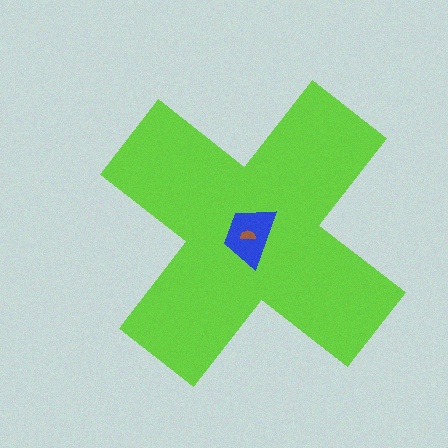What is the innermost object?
The brown semicircle.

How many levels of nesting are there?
3.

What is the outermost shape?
The lime cross.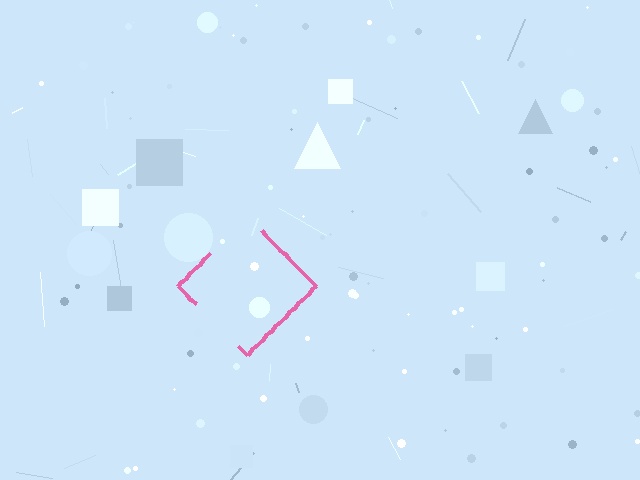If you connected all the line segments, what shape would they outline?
They would outline a diamond.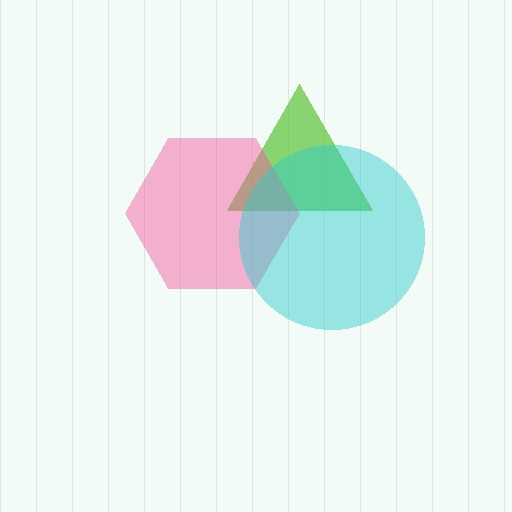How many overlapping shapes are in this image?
There are 3 overlapping shapes in the image.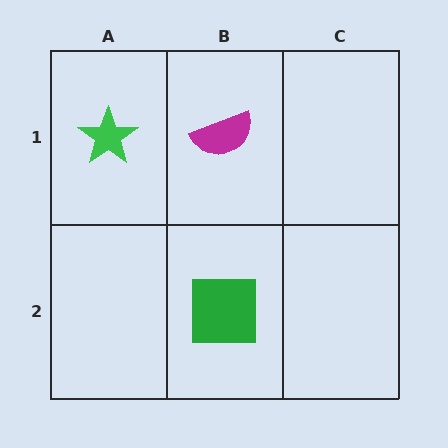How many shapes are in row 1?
2 shapes.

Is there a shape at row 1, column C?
No, that cell is empty.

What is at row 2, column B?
A green square.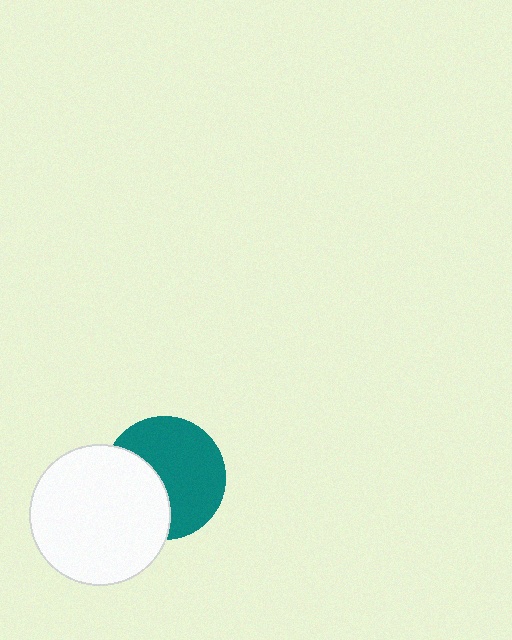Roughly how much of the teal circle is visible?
About half of it is visible (roughly 62%).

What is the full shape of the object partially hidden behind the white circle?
The partially hidden object is a teal circle.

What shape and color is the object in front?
The object in front is a white circle.